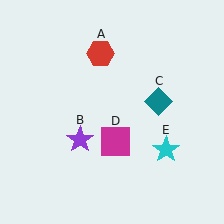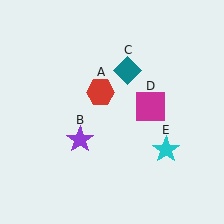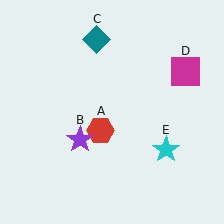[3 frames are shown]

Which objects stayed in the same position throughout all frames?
Purple star (object B) and cyan star (object E) remained stationary.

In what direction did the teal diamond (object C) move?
The teal diamond (object C) moved up and to the left.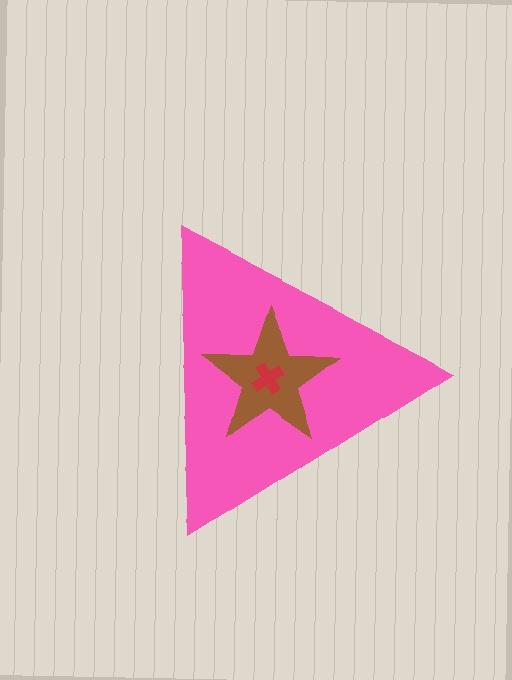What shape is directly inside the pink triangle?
The brown star.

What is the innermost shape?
The red cross.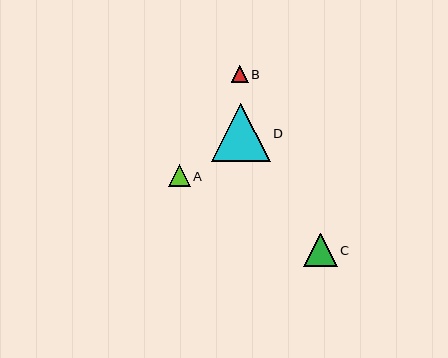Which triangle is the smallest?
Triangle B is the smallest with a size of approximately 17 pixels.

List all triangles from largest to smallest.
From largest to smallest: D, C, A, B.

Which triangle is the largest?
Triangle D is the largest with a size of approximately 58 pixels.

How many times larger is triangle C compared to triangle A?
Triangle C is approximately 1.5 times the size of triangle A.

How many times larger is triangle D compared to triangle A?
Triangle D is approximately 2.7 times the size of triangle A.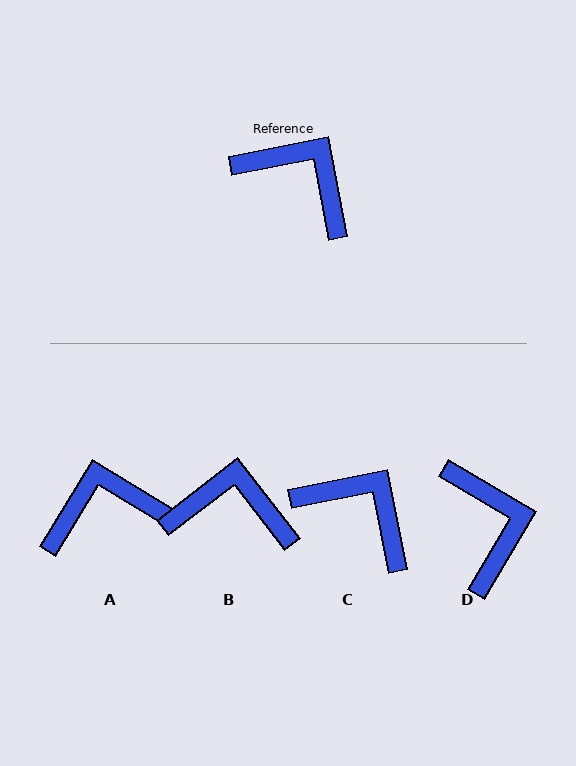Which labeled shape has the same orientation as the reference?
C.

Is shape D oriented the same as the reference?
No, it is off by about 42 degrees.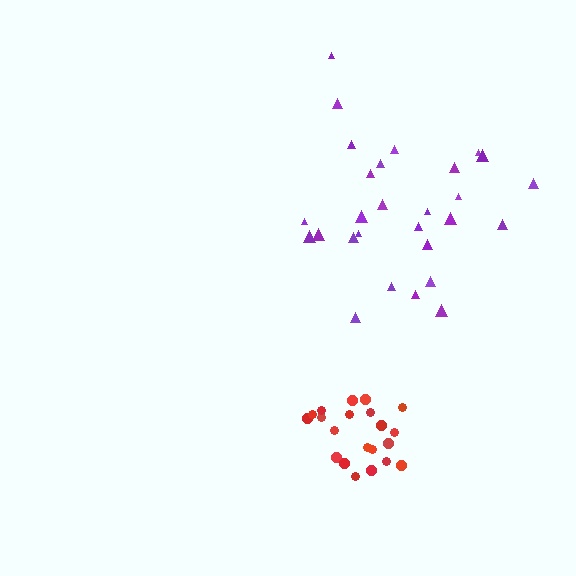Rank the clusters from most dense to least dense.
red, purple.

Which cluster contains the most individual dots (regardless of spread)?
Purple (28).